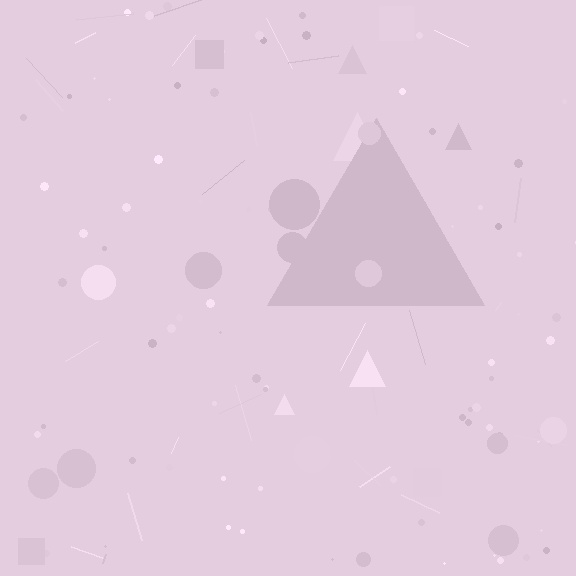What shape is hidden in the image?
A triangle is hidden in the image.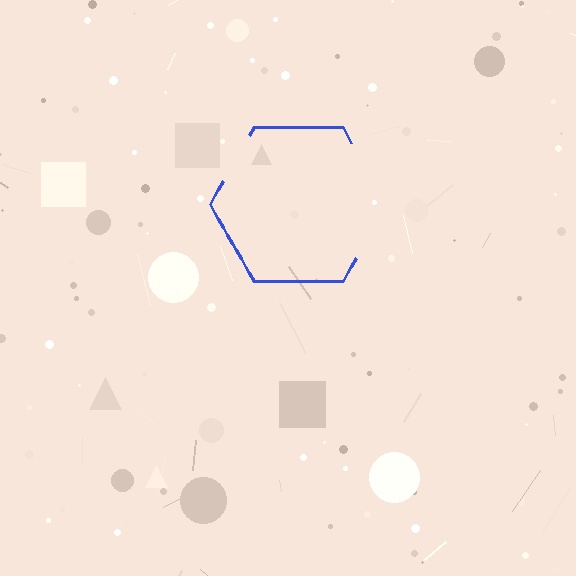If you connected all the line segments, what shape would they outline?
They would outline a hexagon.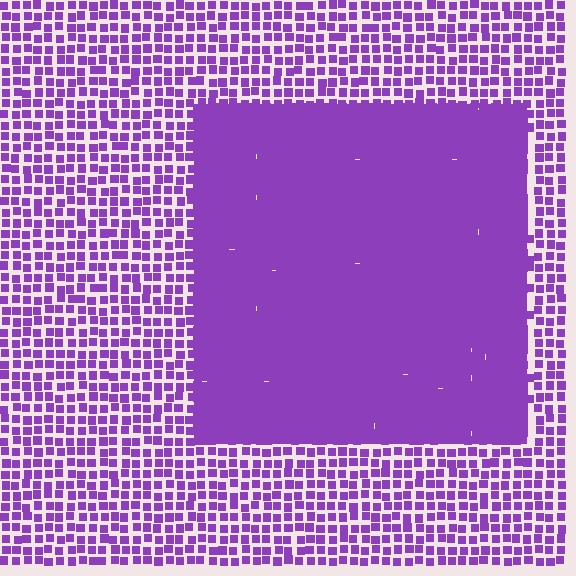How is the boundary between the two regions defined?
The boundary is defined by a change in element density (approximately 2.5x ratio). All elements are the same color, size, and shape.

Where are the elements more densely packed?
The elements are more densely packed inside the rectangle boundary.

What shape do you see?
I see a rectangle.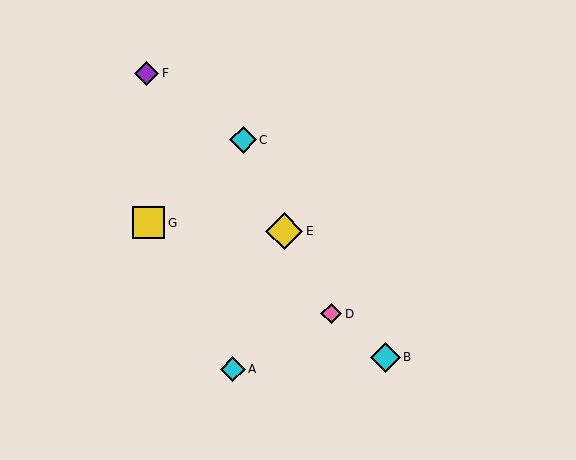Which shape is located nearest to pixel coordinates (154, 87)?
The purple diamond (labeled F) at (147, 73) is nearest to that location.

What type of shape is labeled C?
Shape C is a cyan diamond.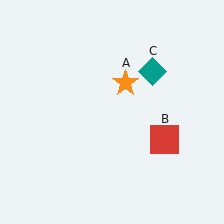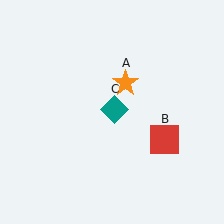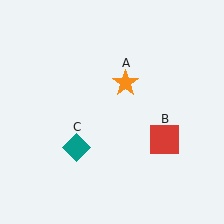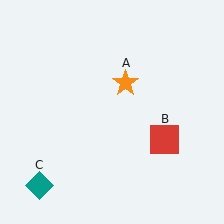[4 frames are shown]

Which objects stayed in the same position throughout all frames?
Orange star (object A) and red square (object B) remained stationary.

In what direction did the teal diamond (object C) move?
The teal diamond (object C) moved down and to the left.